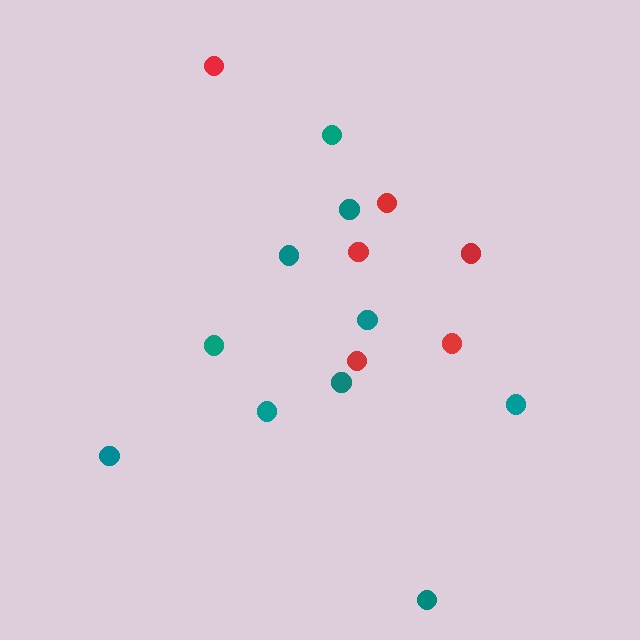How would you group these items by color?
There are 2 groups: one group of red circles (6) and one group of teal circles (10).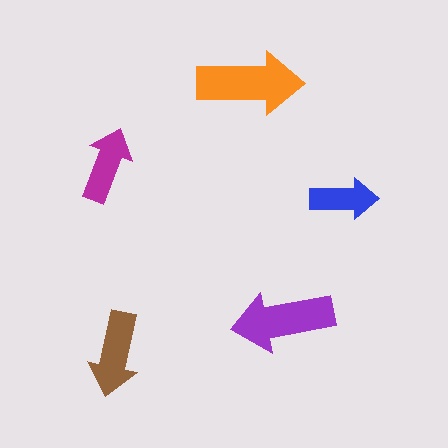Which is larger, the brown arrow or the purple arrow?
The purple one.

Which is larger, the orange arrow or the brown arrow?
The orange one.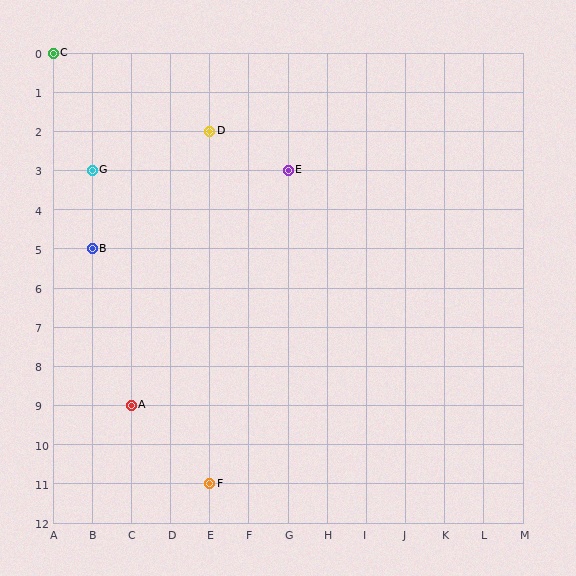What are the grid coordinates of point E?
Point E is at grid coordinates (G, 3).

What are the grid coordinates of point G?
Point G is at grid coordinates (B, 3).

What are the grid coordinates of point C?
Point C is at grid coordinates (A, 0).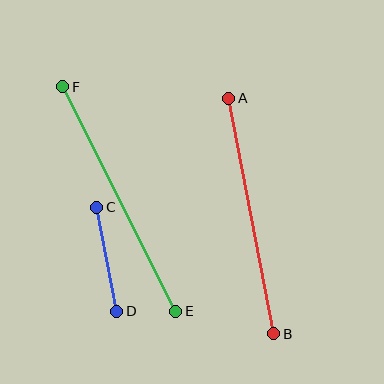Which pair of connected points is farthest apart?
Points E and F are farthest apart.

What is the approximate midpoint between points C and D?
The midpoint is at approximately (107, 259) pixels.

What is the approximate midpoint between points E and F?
The midpoint is at approximately (119, 199) pixels.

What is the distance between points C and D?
The distance is approximately 106 pixels.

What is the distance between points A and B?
The distance is approximately 240 pixels.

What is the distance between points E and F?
The distance is approximately 251 pixels.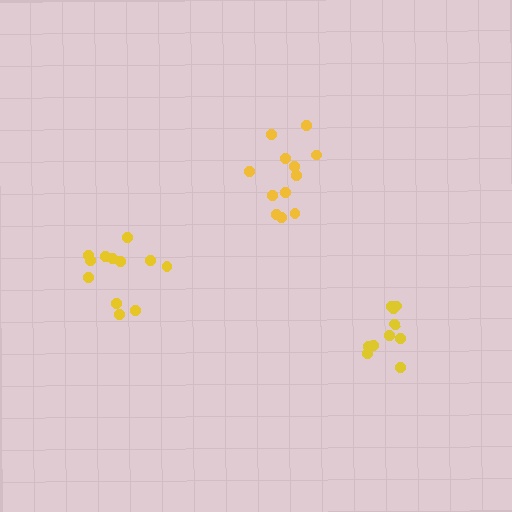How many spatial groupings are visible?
There are 3 spatial groupings.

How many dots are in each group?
Group 1: 12 dots, Group 2: 12 dots, Group 3: 10 dots (34 total).